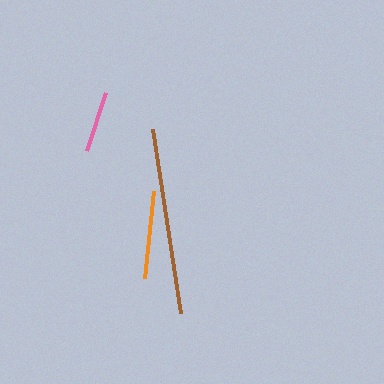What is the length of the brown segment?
The brown segment is approximately 187 pixels long.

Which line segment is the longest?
The brown line is the longest at approximately 187 pixels.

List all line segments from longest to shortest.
From longest to shortest: brown, orange, pink.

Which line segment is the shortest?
The pink line is the shortest at approximately 61 pixels.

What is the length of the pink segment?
The pink segment is approximately 61 pixels long.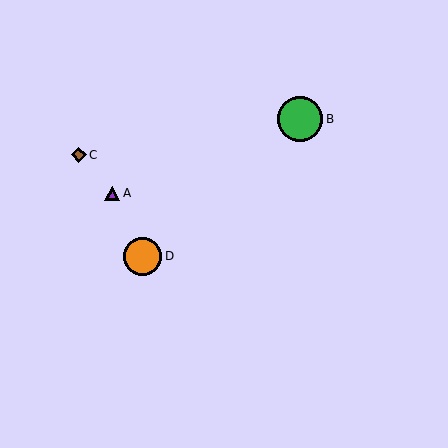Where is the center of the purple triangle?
The center of the purple triangle is at (112, 193).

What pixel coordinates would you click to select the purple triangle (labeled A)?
Click at (112, 193) to select the purple triangle A.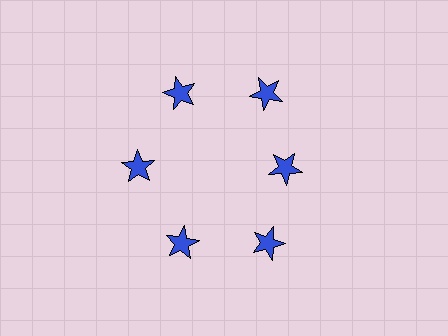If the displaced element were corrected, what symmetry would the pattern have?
It would have 6-fold rotational symmetry — the pattern would map onto itself every 60 degrees.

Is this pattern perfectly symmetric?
No. The 6 blue stars are arranged in a ring, but one element near the 3 o'clock position is pulled inward toward the center, breaking the 6-fold rotational symmetry.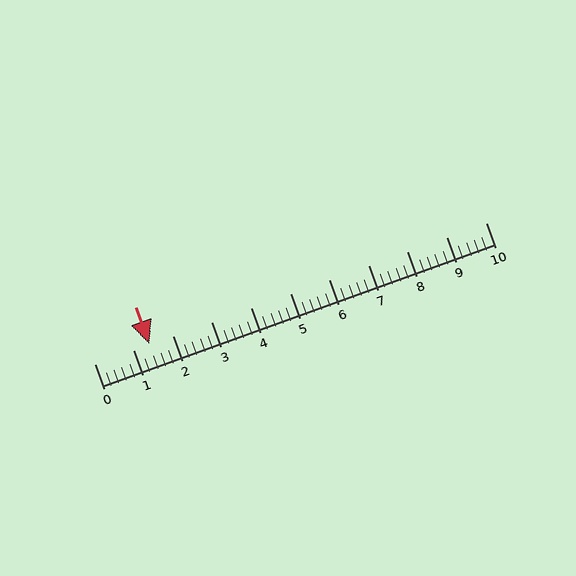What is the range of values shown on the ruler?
The ruler shows values from 0 to 10.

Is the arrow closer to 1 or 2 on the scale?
The arrow is closer to 1.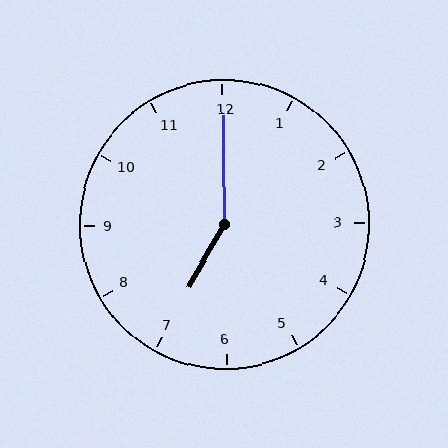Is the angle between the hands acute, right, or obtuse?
It is obtuse.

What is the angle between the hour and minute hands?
Approximately 150 degrees.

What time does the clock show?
7:00.